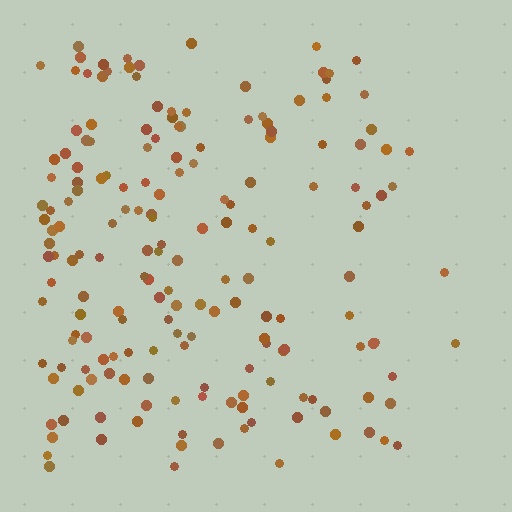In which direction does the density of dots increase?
From right to left, with the left side densest.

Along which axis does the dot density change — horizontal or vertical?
Horizontal.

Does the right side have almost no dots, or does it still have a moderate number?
Still a moderate number, just noticeably fewer than the left.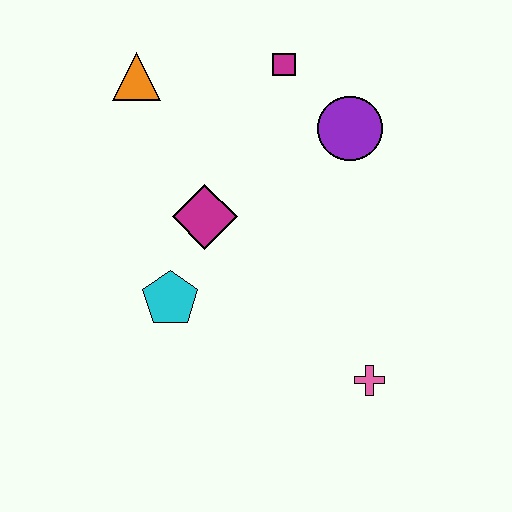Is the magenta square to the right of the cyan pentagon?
Yes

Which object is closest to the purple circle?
The magenta square is closest to the purple circle.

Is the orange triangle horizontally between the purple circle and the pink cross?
No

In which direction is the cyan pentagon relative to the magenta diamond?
The cyan pentagon is below the magenta diamond.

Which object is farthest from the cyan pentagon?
The magenta square is farthest from the cyan pentagon.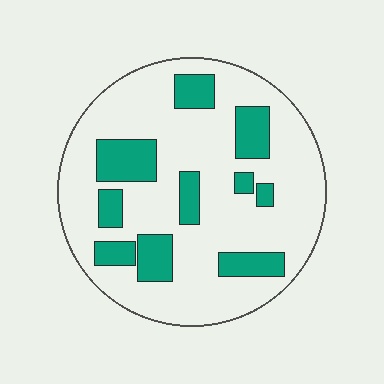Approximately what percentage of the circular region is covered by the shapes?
Approximately 25%.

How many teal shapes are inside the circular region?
10.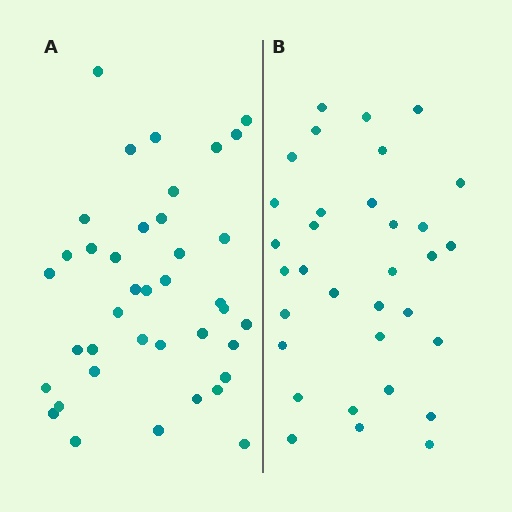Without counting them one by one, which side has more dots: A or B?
Region A (the left region) has more dots.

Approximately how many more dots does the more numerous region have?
Region A has about 6 more dots than region B.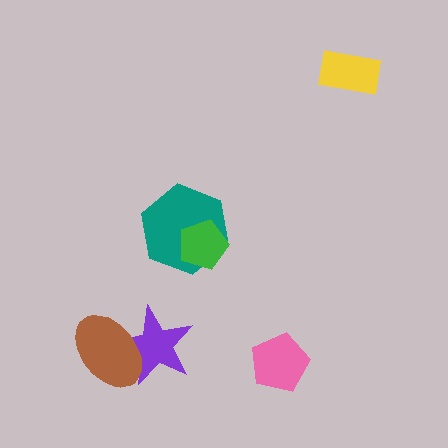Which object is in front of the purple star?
The brown ellipse is in front of the purple star.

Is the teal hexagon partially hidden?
Yes, it is partially covered by another shape.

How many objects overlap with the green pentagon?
1 object overlaps with the green pentagon.